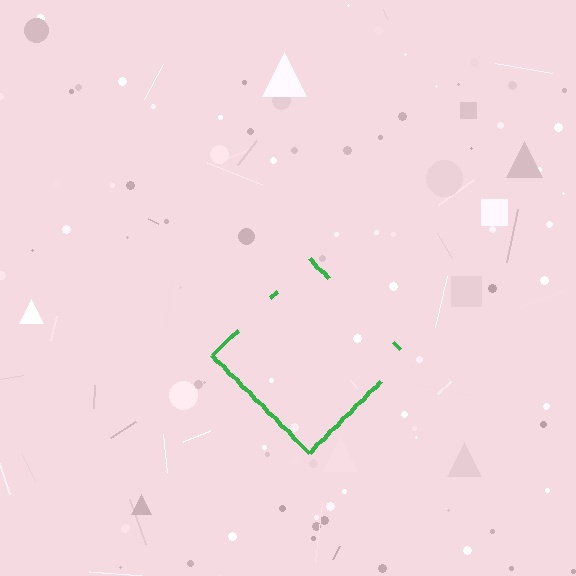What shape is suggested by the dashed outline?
The dashed outline suggests a diamond.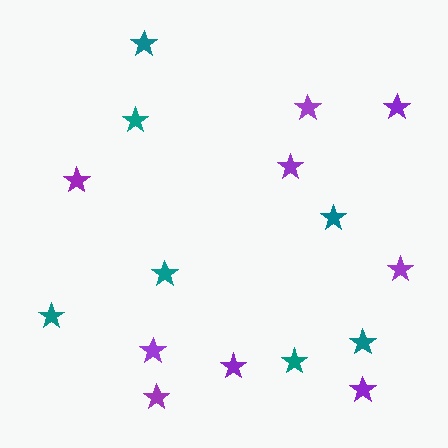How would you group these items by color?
There are 2 groups: one group of purple stars (9) and one group of teal stars (7).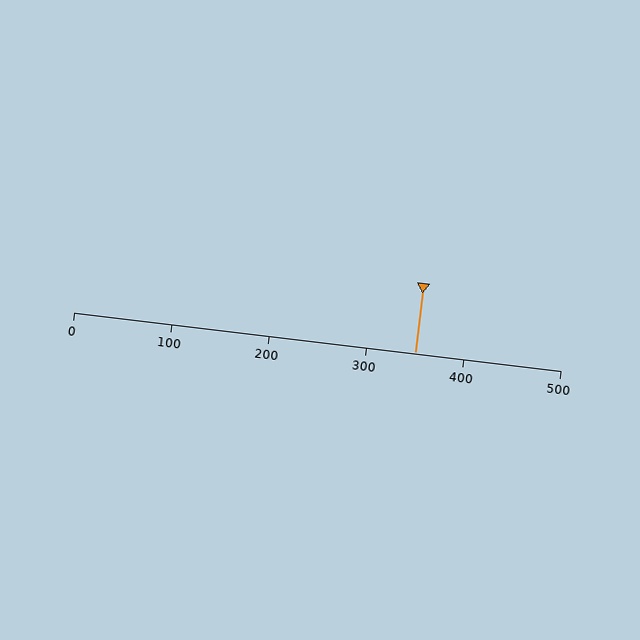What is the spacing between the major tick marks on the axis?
The major ticks are spaced 100 apart.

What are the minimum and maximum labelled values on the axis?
The axis runs from 0 to 500.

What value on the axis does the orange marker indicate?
The marker indicates approximately 350.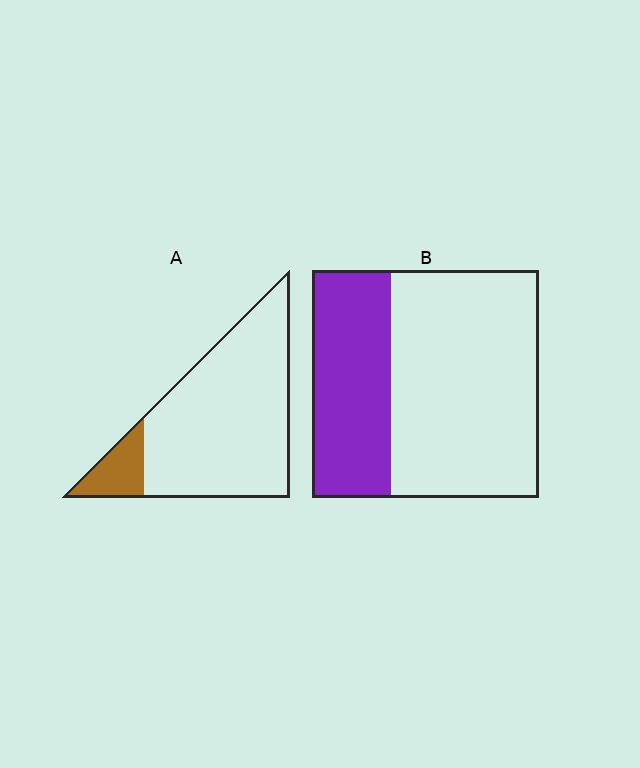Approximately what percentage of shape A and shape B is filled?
A is approximately 15% and B is approximately 35%.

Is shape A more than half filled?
No.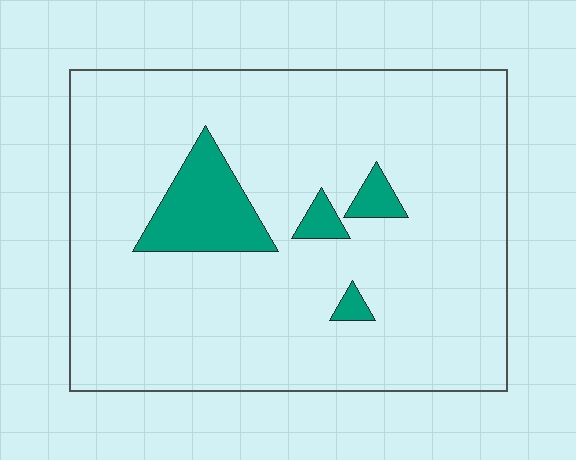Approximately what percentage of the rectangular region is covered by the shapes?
Approximately 10%.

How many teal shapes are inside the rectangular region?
4.